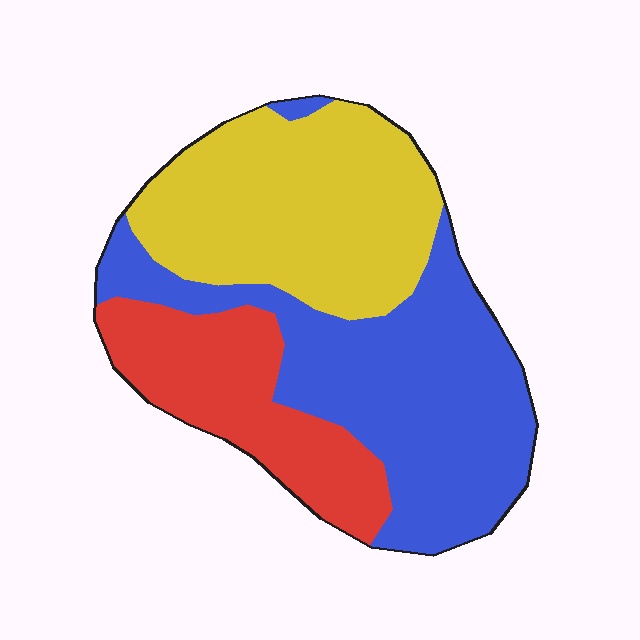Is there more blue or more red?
Blue.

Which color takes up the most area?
Blue, at roughly 40%.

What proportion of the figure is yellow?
Yellow covers around 35% of the figure.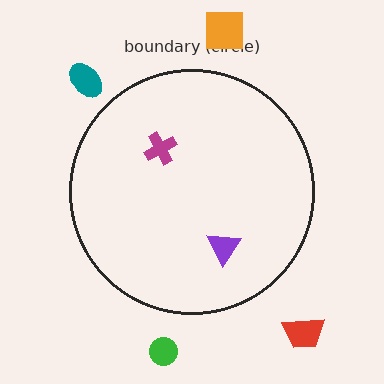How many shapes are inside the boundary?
2 inside, 4 outside.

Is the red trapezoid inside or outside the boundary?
Outside.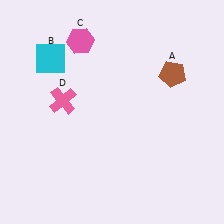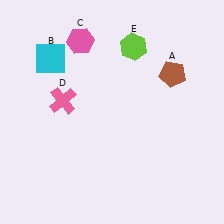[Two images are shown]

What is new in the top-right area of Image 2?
A lime hexagon (E) was added in the top-right area of Image 2.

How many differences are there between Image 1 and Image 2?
There is 1 difference between the two images.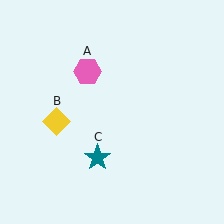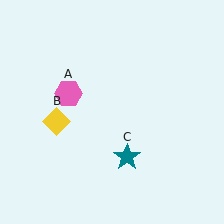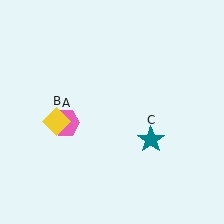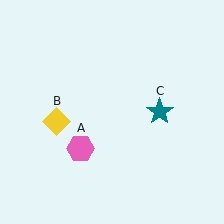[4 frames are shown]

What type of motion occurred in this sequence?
The pink hexagon (object A), teal star (object C) rotated counterclockwise around the center of the scene.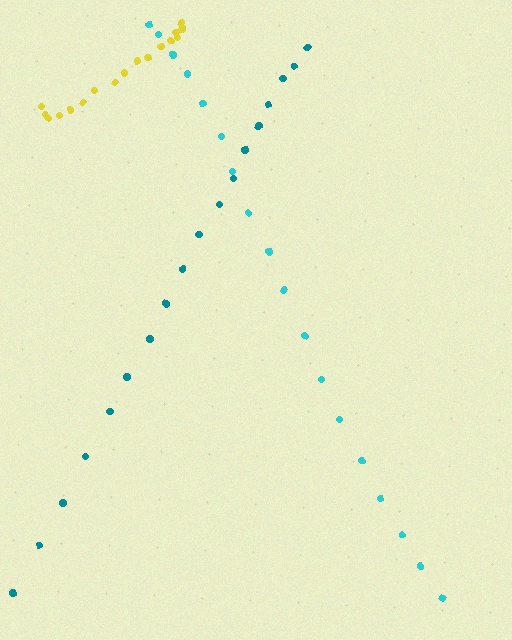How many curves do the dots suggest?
There are 3 distinct paths.